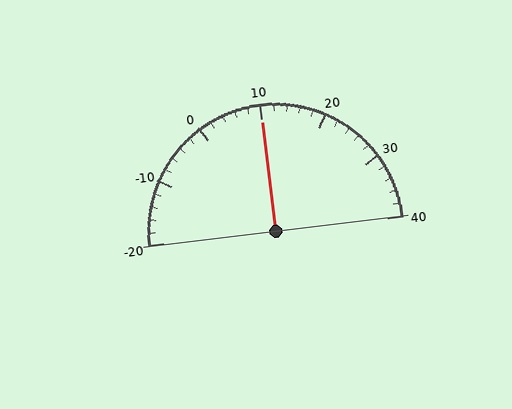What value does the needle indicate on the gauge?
The needle indicates approximately 10.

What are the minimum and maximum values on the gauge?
The gauge ranges from -20 to 40.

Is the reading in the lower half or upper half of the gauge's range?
The reading is in the upper half of the range (-20 to 40).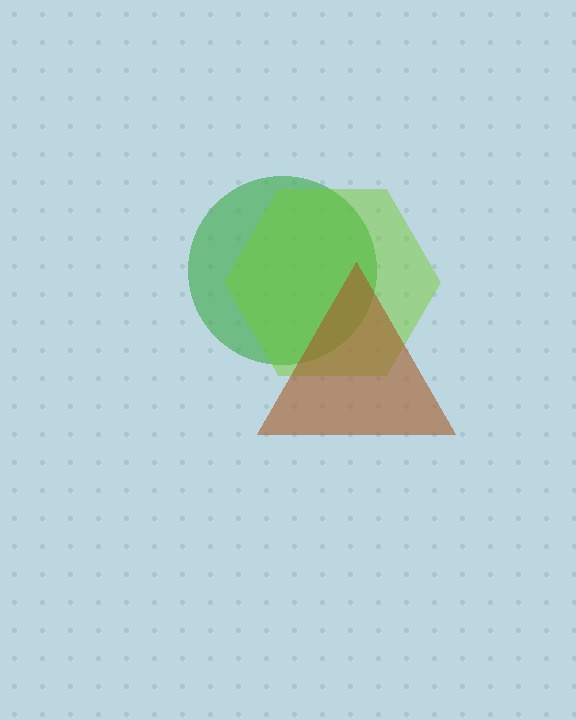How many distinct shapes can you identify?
There are 3 distinct shapes: a green circle, a lime hexagon, a brown triangle.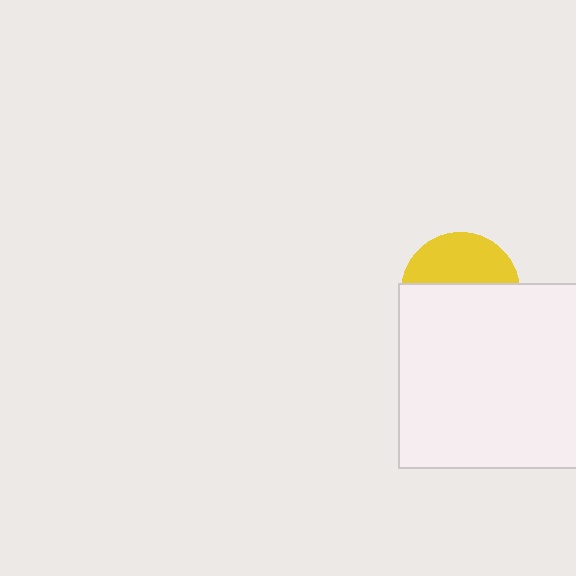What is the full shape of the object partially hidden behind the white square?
The partially hidden object is a yellow circle.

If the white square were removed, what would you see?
You would see the complete yellow circle.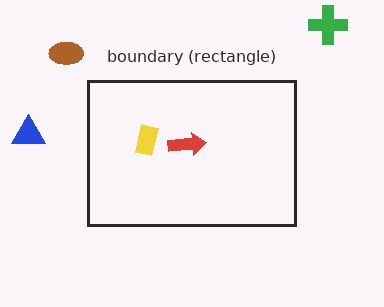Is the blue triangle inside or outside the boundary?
Outside.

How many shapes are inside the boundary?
2 inside, 3 outside.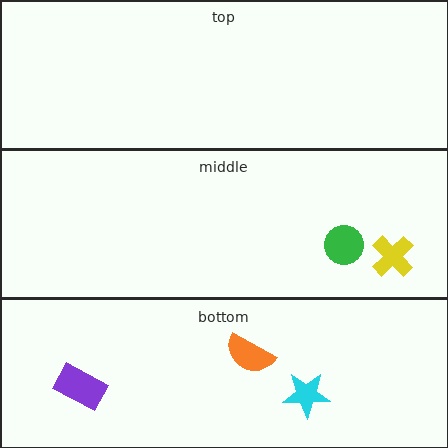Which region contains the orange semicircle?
The bottom region.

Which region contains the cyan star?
The bottom region.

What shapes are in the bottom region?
The cyan star, the purple rectangle, the orange semicircle.